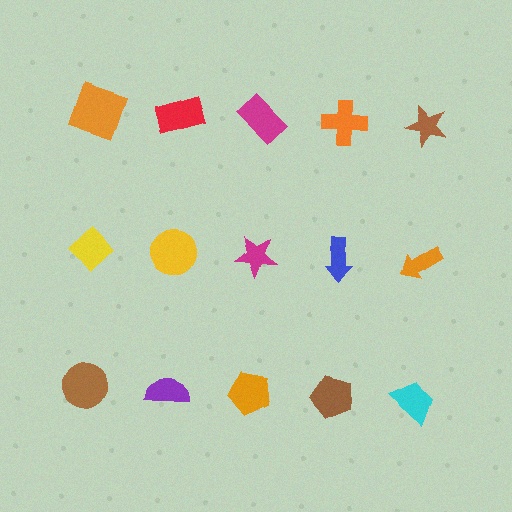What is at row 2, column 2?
A yellow circle.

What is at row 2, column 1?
A yellow diamond.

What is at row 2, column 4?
A blue arrow.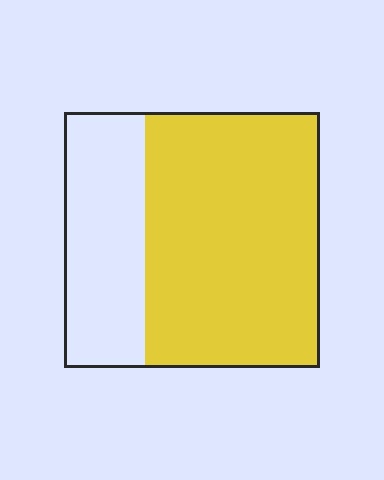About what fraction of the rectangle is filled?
About two thirds (2/3).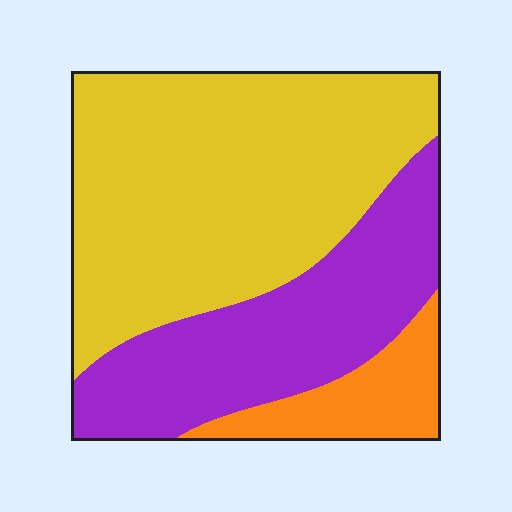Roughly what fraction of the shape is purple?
Purple takes up between a sixth and a third of the shape.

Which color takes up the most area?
Yellow, at roughly 55%.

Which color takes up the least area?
Orange, at roughly 10%.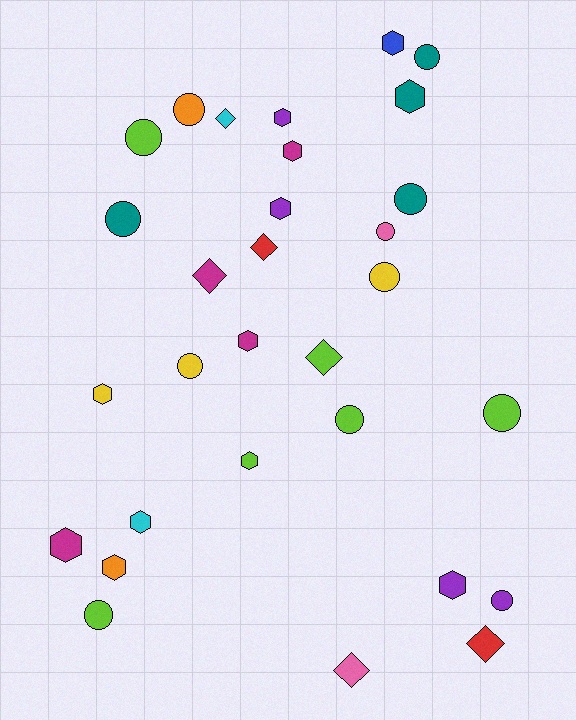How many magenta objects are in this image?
There are 4 magenta objects.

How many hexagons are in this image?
There are 12 hexagons.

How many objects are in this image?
There are 30 objects.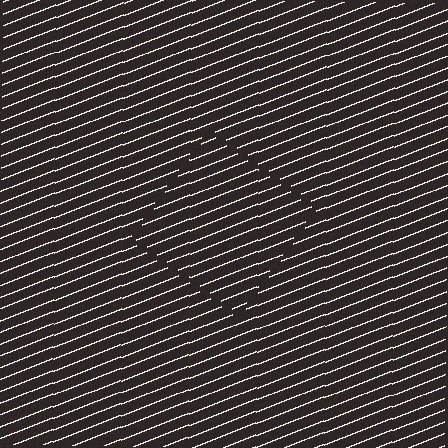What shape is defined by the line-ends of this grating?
An illusory square. The interior of the shape contains the same grating, shifted by half a period — the contour is defined by the phase discontinuity where line-ends from the inner and outer gratings abut.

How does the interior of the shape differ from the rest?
The interior of the shape contains the same grating, shifted by half a period — the contour is defined by the phase discontinuity where line-ends from the inner and outer gratings abut.